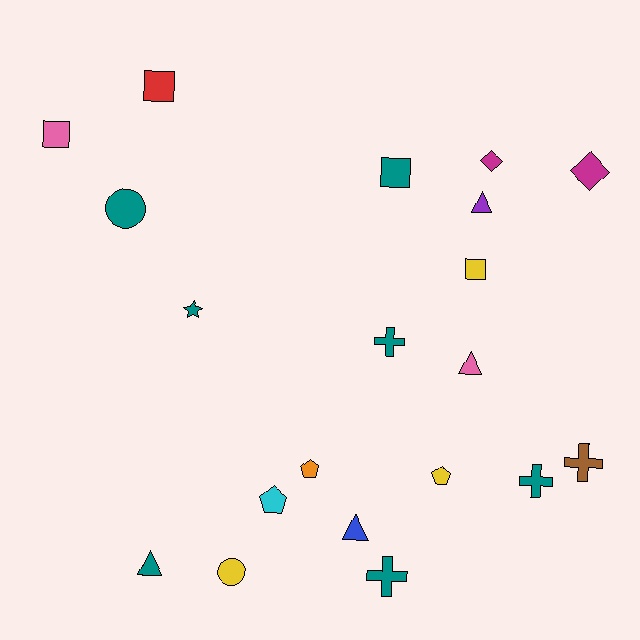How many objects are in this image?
There are 20 objects.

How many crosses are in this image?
There are 4 crosses.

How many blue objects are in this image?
There is 1 blue object.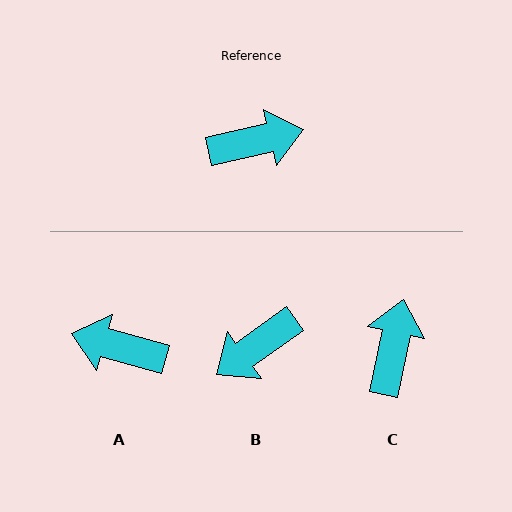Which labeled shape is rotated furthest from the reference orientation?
B, about 157 degrees away.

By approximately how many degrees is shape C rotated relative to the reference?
Approximately 66 degrees counter-clockwise.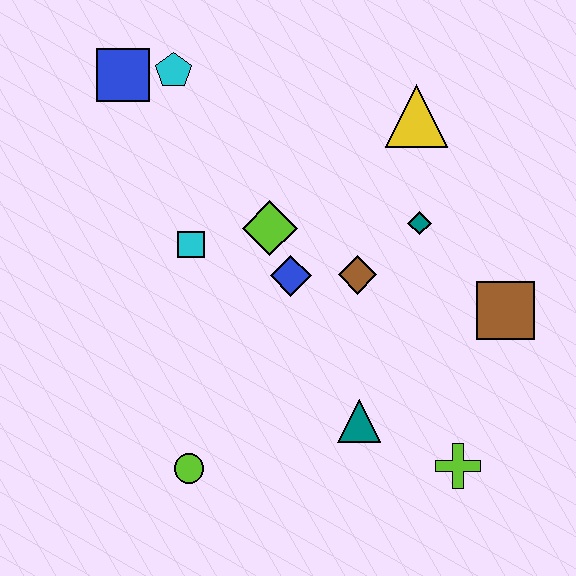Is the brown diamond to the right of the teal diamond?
No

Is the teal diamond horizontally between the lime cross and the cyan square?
Yes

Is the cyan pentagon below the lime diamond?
No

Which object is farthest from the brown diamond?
The blue square is farthest from the brown diamond.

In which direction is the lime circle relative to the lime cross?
The lime circle is to the left of the lime cross.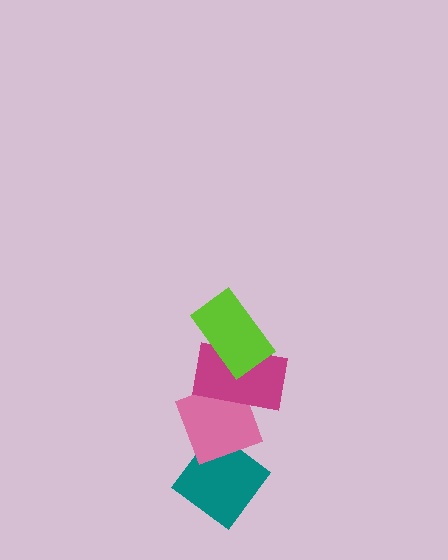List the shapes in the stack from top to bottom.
From top to bottom: the lime rectangle, the magenta rectangle, the pink diamond, the teal diamond.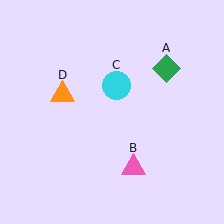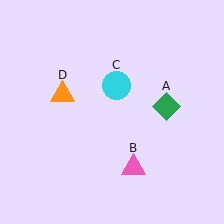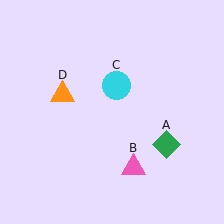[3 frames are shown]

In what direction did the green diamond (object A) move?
The green diamond (object A) moved down.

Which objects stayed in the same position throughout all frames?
Pink triangle (object B) and cyan circle (object C) and orange triangle (object D) remained stationary.